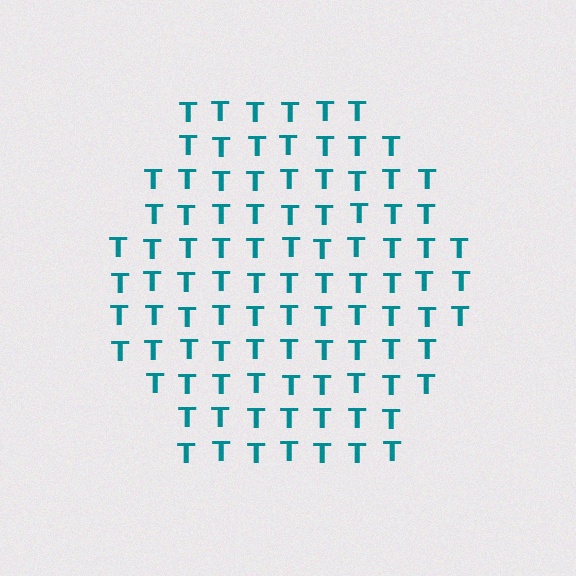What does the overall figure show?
The overall figure shows a hexagon.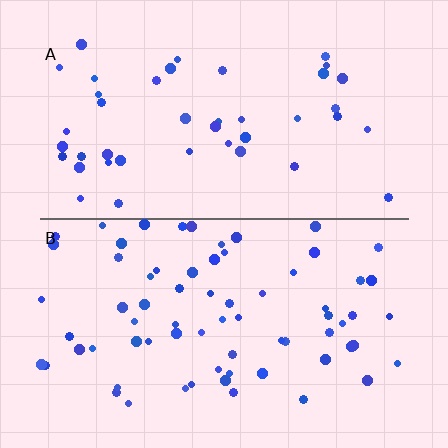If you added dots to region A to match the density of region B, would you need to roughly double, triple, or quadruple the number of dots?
Approximately double.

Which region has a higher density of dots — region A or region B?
B (the bottom).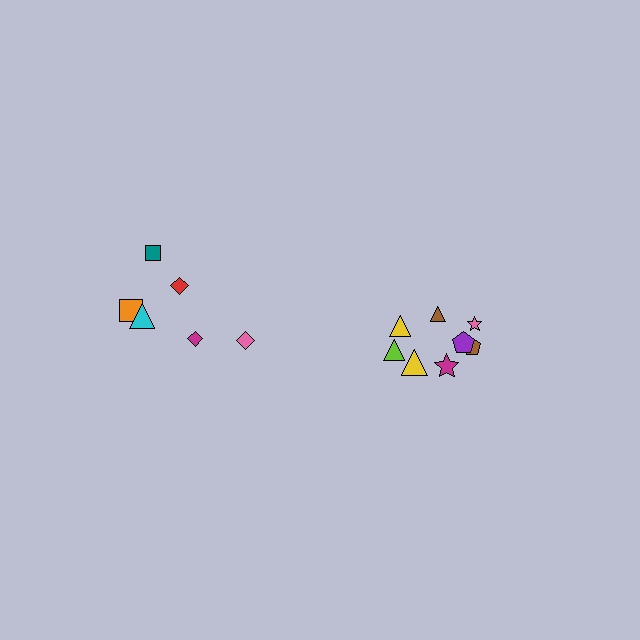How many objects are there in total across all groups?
There are 14 objects.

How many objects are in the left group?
There are 6 objects.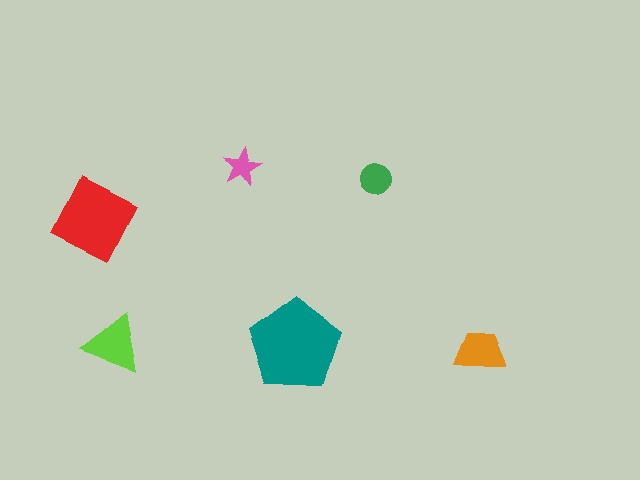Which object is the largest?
The teal pentagon.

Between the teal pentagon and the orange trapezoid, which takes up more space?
The teal pentagon.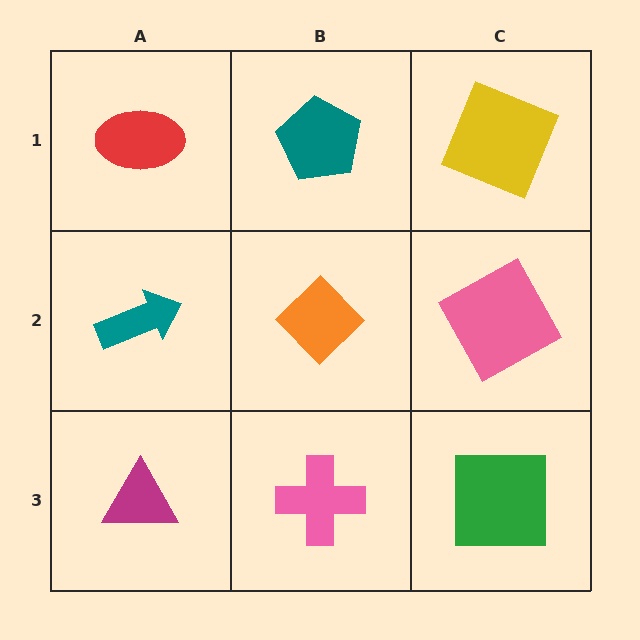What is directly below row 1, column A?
A teal arrow.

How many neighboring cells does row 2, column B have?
4.